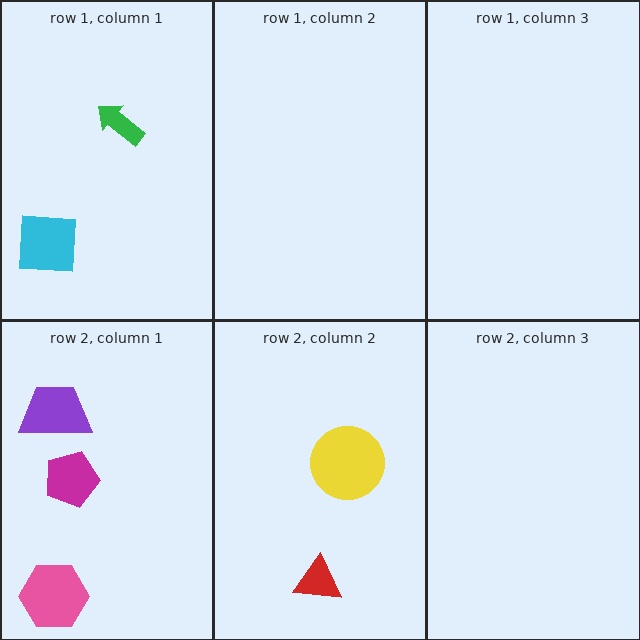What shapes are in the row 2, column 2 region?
The red triangle, the yellow circle.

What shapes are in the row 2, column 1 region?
The purple trapezoid, the pink hexagon, the magenta pentagon.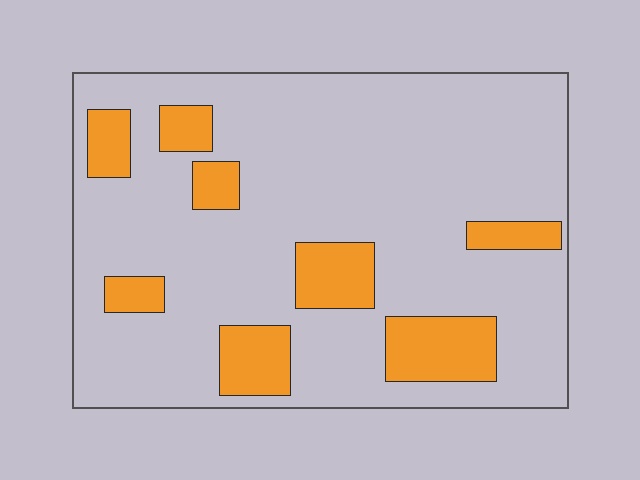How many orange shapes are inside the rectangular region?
8.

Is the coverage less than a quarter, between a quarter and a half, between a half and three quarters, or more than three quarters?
Less than a quarter.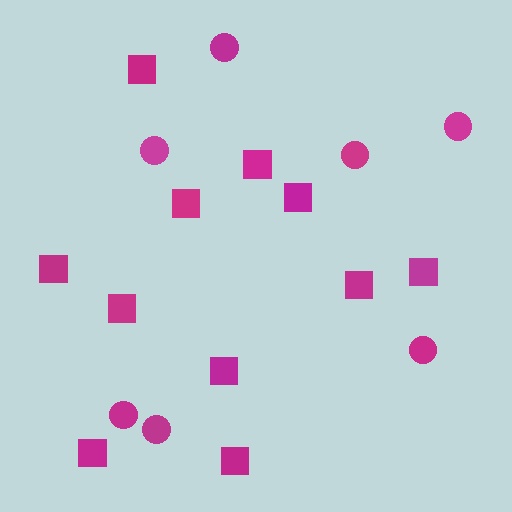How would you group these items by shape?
There are 2 groups: one group of circles (7) and one group of squares (11).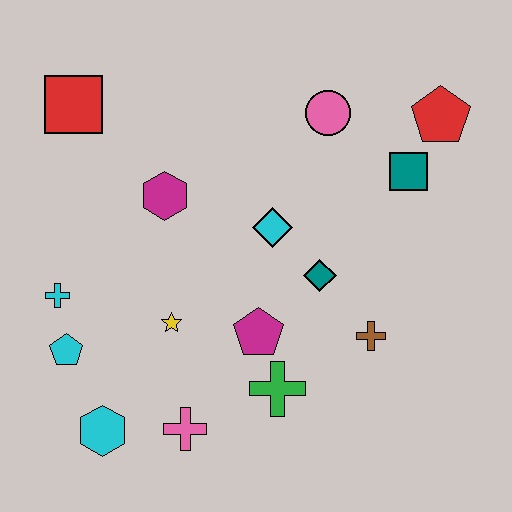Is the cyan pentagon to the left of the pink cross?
Yes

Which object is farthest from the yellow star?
The red pentagon is farthest from the yellow star.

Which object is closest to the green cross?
The magenta pentagon is closest to the green cross.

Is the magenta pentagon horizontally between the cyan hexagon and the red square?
No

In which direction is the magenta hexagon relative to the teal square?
The magenta hexagon is to the left of the teal square.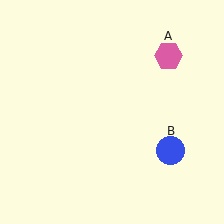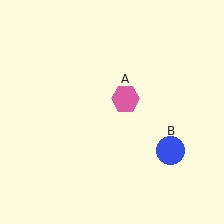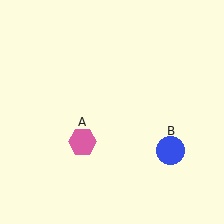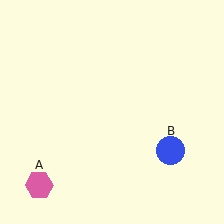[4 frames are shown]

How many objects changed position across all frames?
1 object changed position: pink hexagon (object A).